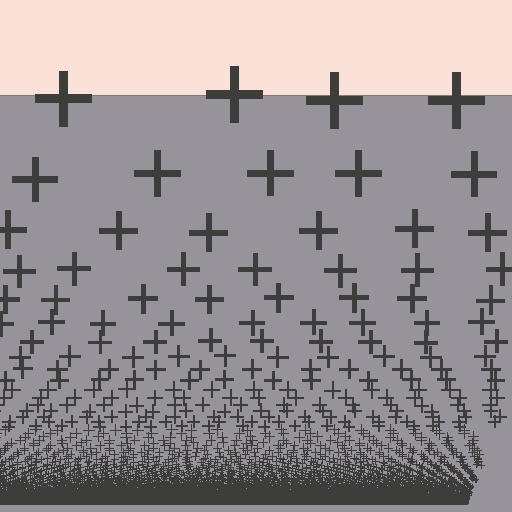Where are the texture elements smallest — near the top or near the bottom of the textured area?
Near the bottom.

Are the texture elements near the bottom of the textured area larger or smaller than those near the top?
Smaller. The gradient is inverted — elements near the bottom are smaller and denser.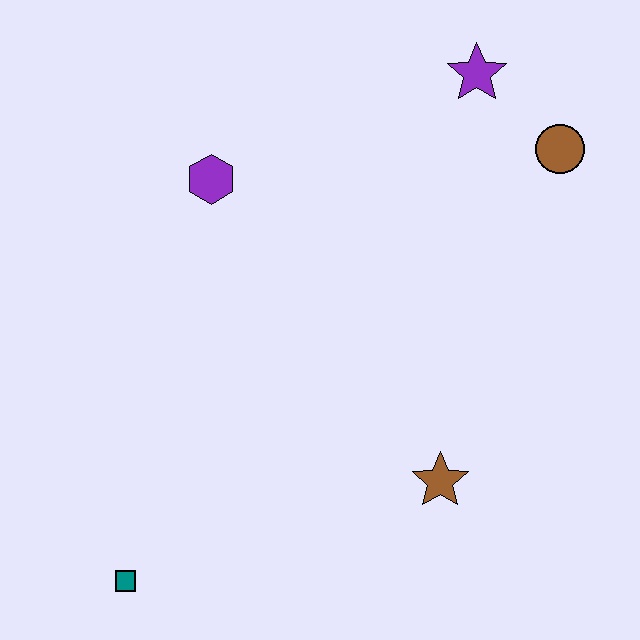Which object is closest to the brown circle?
The purple star is closest to the brown circle.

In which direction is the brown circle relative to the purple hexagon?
The brown circle is to the right of the purple hexagon.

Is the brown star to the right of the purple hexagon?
Yes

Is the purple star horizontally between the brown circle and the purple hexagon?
Yes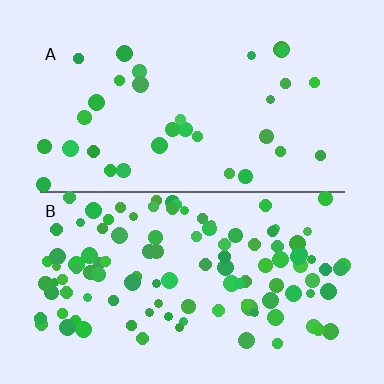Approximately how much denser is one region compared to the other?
Approximately 3.4× — region B over region A.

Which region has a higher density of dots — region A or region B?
B (the bottom).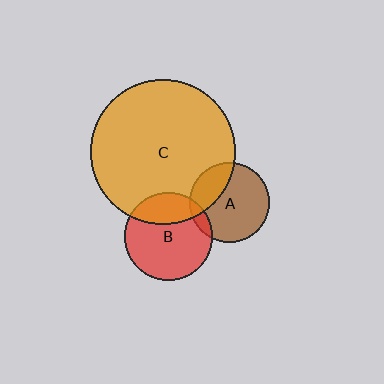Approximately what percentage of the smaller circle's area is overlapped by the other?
Approximately 30%.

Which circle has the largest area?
Circle C (orange).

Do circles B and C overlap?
Yes.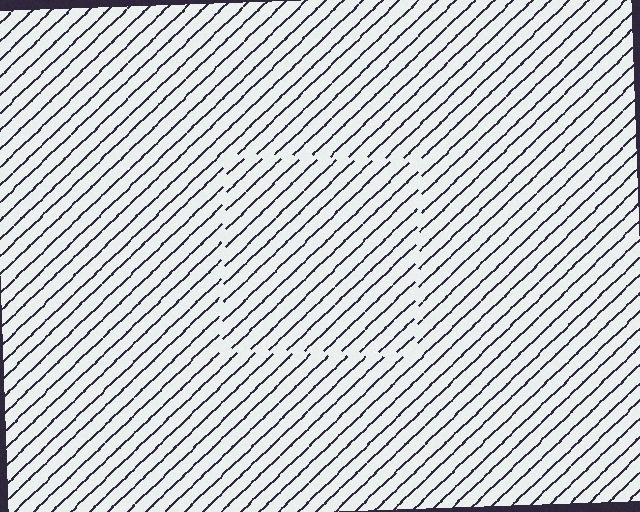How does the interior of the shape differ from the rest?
The interior of the shape contains the same grating, shifted by half a period — the contour is defined by the phase discontinuity where line-ends from the inner and outer gratings abut.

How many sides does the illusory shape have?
4 sides — the line-ends trace a square.